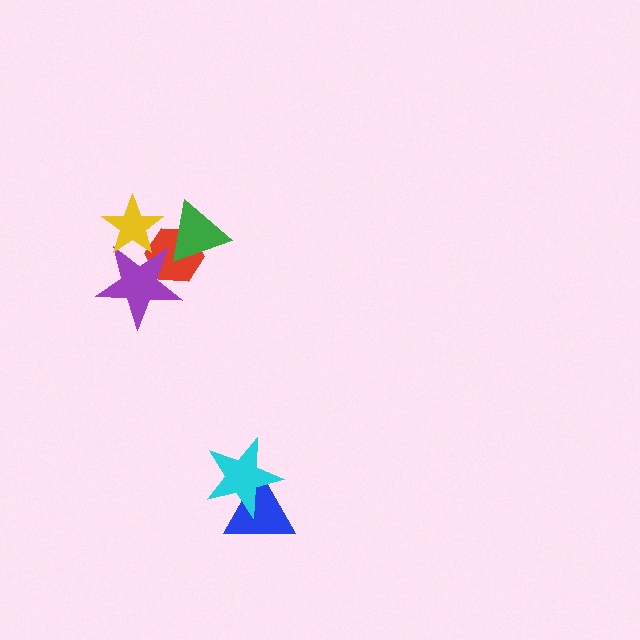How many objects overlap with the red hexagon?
3 objects overlap with the red hexagon.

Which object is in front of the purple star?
The yellow star is in front of the purple star.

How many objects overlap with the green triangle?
1 object overlaps with the green triangle.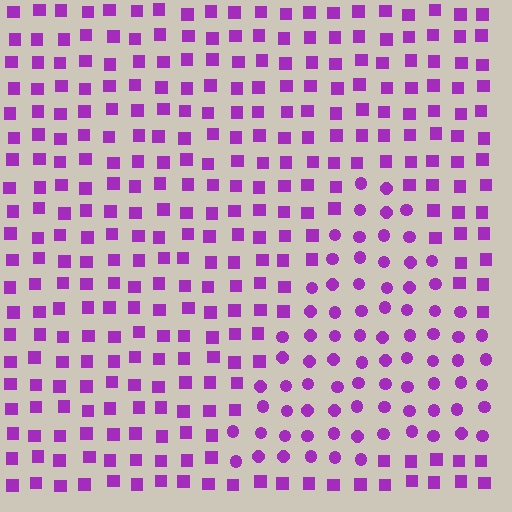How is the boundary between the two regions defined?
The boundary is defined by a change in element shape: circles inside vs. squares outside. All elements share the same color and spacing.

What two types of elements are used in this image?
The image uses circles inside the triangle region and squares outside it.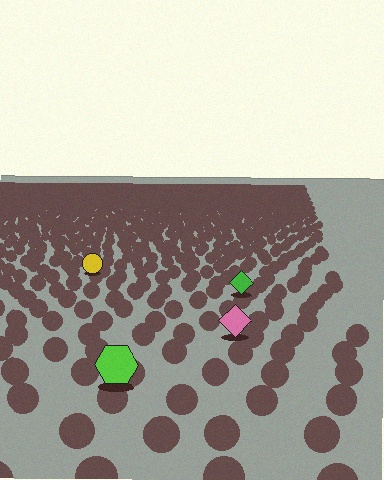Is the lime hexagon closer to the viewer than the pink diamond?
Yes. The lime hexagon is closer — you can tell from the texture gradient: the ground texture is coarser near it.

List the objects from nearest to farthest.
From nearest to farthest: the lime hexagon, the pink diamond, the green diamond, the yellow circle.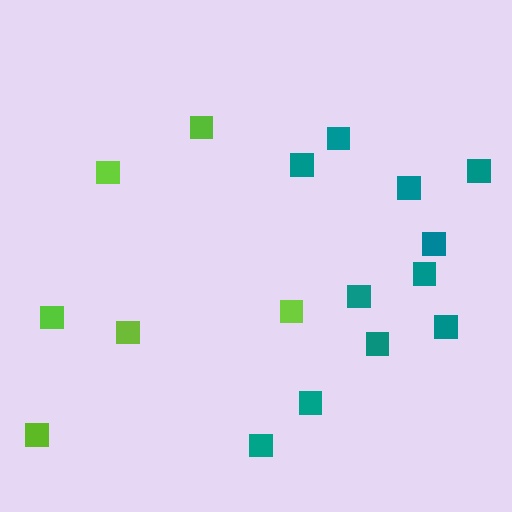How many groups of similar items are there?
There are 2 groups: one group of teal squares (11) and one group of lime squares (6).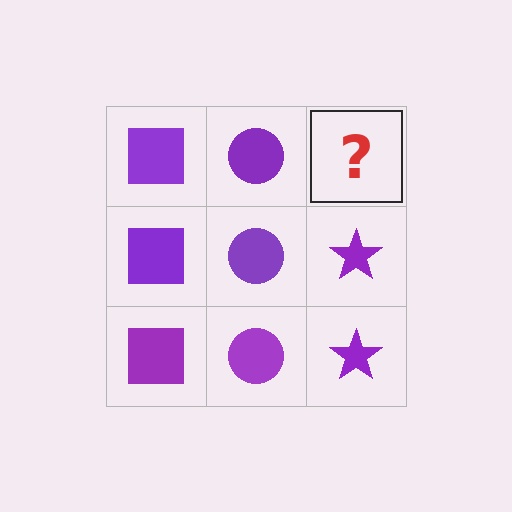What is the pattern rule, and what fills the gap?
The rule is that each column has a consistent shape. The gap should be filled with a purple star.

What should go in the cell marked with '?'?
The missing cell should contain a purple star.